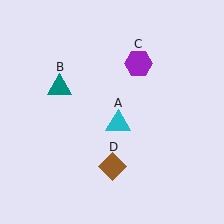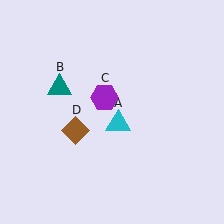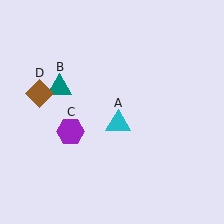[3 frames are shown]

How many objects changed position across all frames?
2 objects changed position: purple hexagon (object C), brown diamond (object D).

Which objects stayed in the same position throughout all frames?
Cyan triangle (object A) and teal triangle (object B) remained stationary.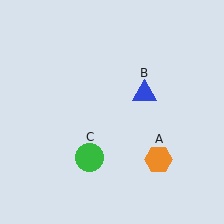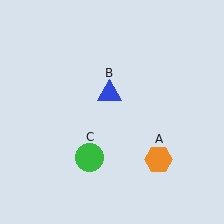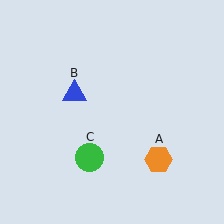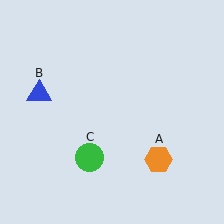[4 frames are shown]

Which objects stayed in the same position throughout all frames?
Orange hexagon (object A) and green circle (object C) remained stationary.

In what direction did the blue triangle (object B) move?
The blue triangle (object B) moved left.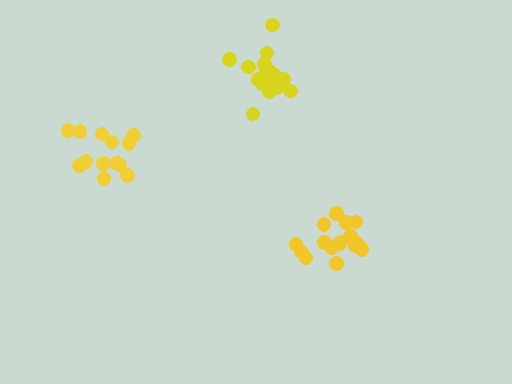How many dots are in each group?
Group 1: 17 dots, Group 2: 17 dots, Group 3: 13 dots (47 total).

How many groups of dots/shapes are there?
There are 3 groups.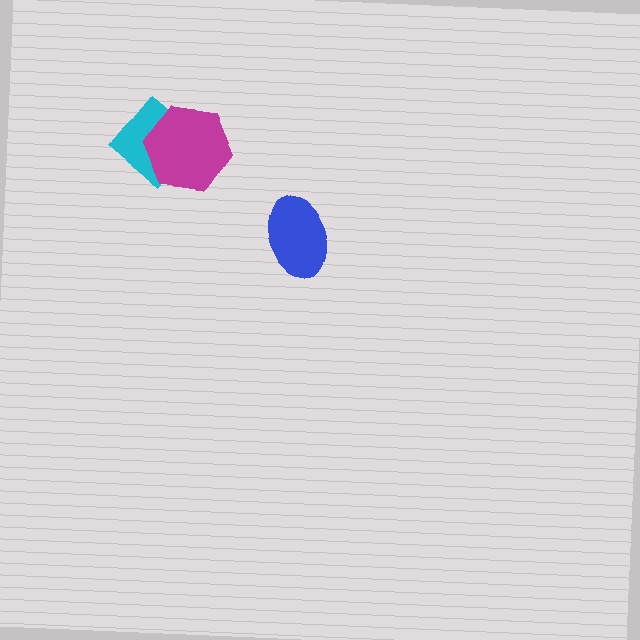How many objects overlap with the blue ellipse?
0 objects overlap with the blue ellipse.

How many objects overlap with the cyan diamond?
1 object overlaps with the cyan diamond.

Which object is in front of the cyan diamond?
The magenta hexagon is in front of the cyan diamond.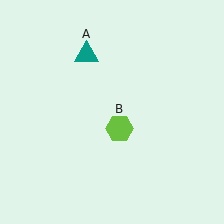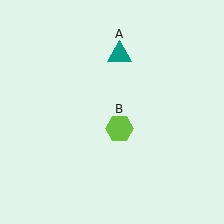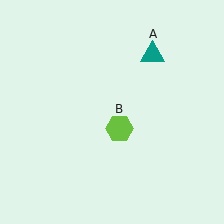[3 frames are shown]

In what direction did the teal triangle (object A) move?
The teal triangle (object A) moved right.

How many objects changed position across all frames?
1 object changed position: teal triangle (object A).